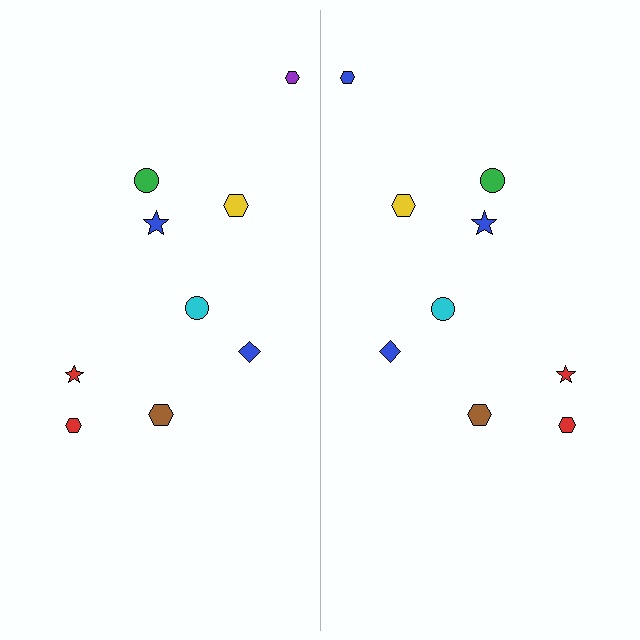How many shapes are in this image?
There are 18 shapes in this image.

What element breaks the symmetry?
The blue hexagon on the right side breaks the symmetry — its mirror counterpart is purple.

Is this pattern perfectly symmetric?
No, the pattern is not perfectly symmetric. The blue hexagon on the right side breaks the symmetry — its mirror counterpart is purple.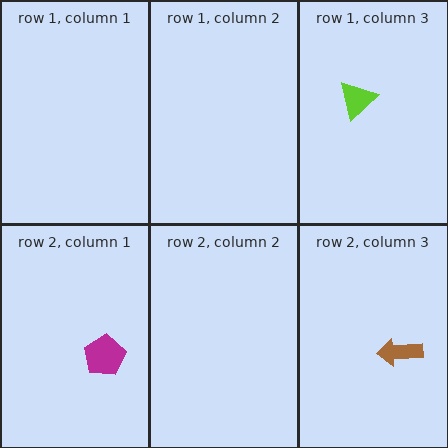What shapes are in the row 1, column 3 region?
The lime triangle.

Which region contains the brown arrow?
The row 2, column 3 region.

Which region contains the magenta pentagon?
The row 2, column 1 region.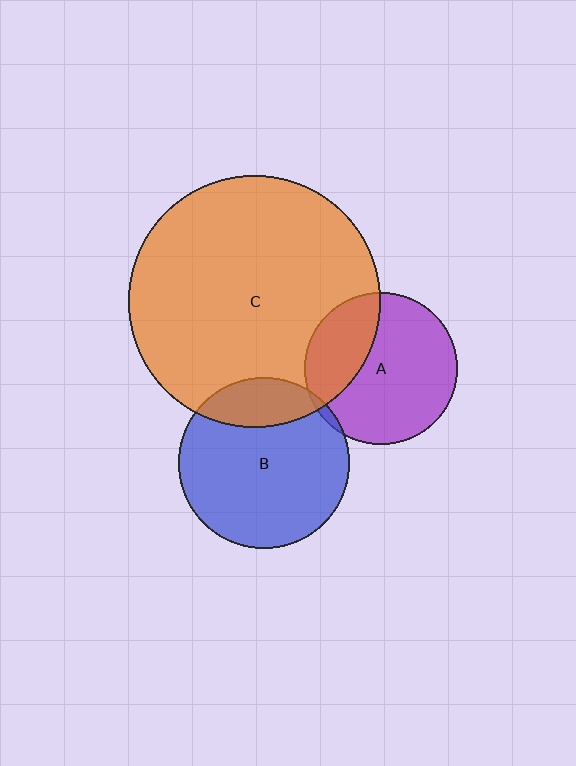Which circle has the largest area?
Circle C (orange).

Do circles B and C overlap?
Yes.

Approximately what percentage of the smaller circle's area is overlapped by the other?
Approximately 20%.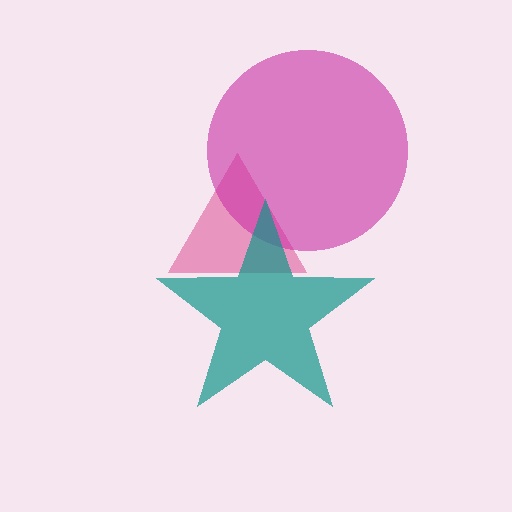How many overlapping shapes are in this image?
There are 3 overlapping shapes in the image.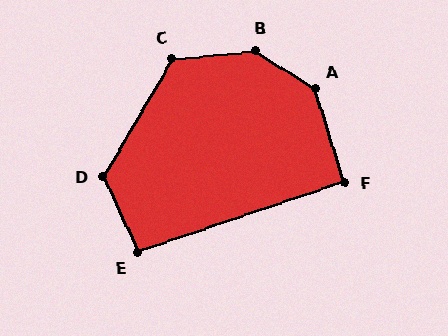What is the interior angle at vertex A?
Approximately 139 degrees (obtuse).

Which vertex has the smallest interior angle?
F, at approximately 92 degrees.